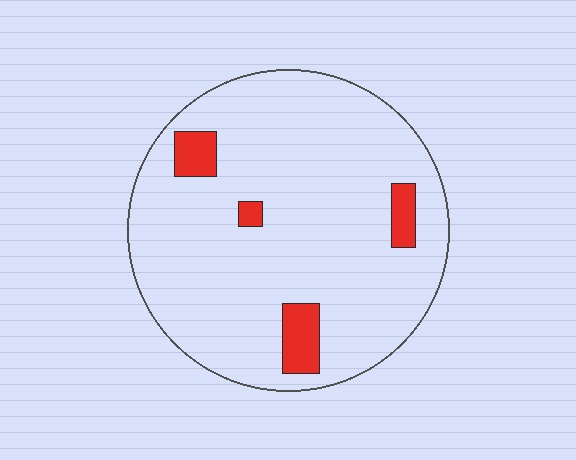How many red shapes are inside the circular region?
4.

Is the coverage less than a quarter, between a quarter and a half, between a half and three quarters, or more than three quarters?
Less than a quarter.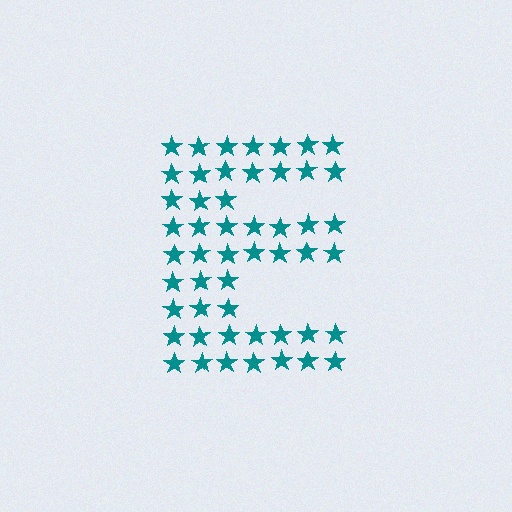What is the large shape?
The large shape is the letter E.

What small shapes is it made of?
It is made of small stars.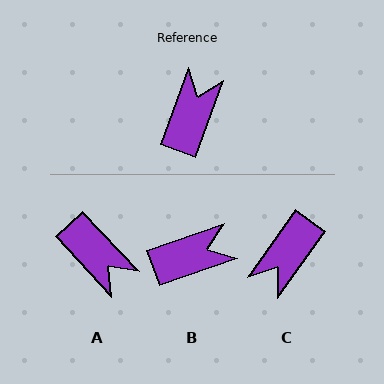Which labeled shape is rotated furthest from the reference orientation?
C, about 165 degrees away.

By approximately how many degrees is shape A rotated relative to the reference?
Approximately 117 degrees clockwise.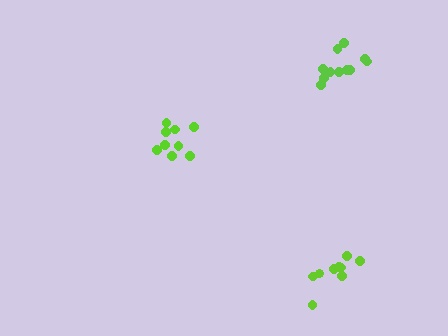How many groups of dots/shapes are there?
There are 3 groups.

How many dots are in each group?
Group 1: 9 dots, Group 2: 9 dots, Group 3: 11 dots (29 total).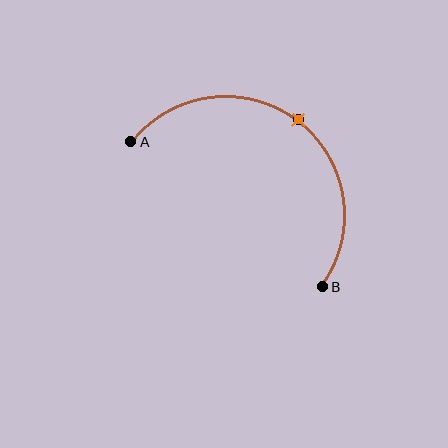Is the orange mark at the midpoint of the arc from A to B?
Yes. The orange mark lies on the arc at equal arc-length from both A and B — it is the arc midpoint.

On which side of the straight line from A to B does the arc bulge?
The arc bulges above and to the right of the straight line connecting A and B.